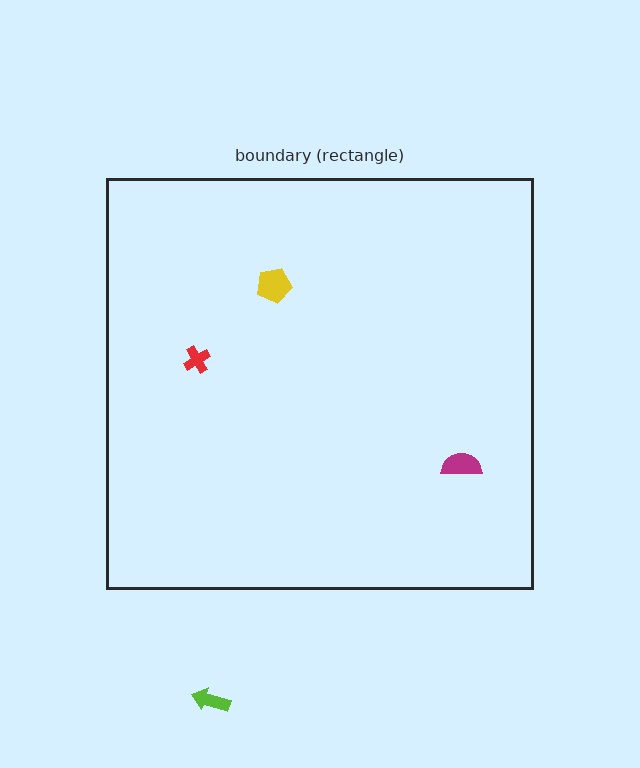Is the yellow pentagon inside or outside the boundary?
Inside.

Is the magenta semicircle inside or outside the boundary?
Inside.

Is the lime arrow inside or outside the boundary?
Outside.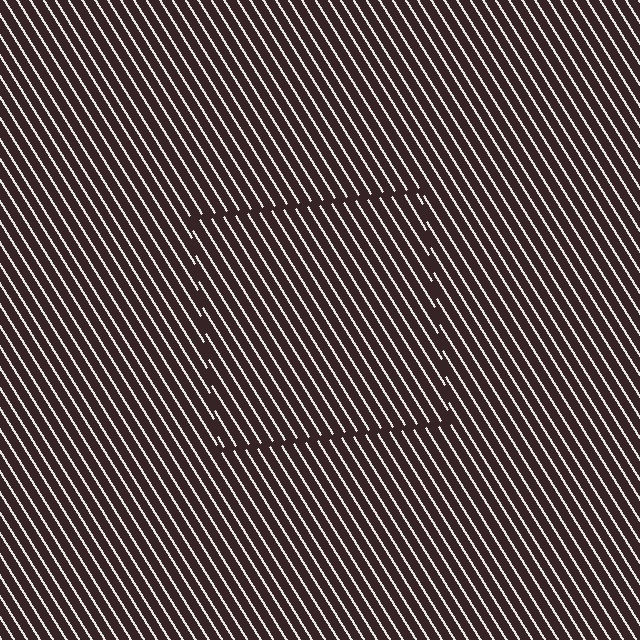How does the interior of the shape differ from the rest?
The interior of the shape contains the same grating, shifted by half a period — the contour is defined by the phase discontinuity where line-ends from the inner and outer gratings abut.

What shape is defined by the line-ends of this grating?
An illusory square. The interior of the shape contains the same grating, shifted by half a period — the contour is defined by the phase discontinuity where line-ends from the inner and outer gratings abut.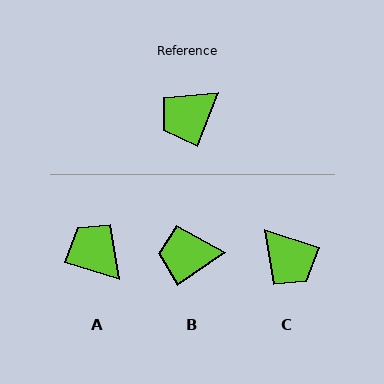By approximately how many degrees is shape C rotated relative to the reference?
Approximately 94 degrees counter-clockwise.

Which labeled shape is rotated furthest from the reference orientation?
C, about 94 degrees away.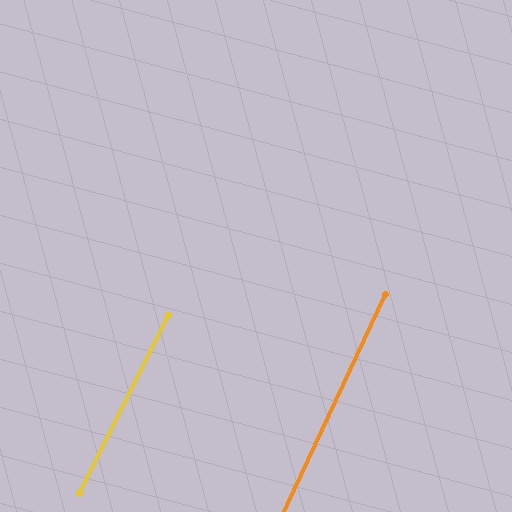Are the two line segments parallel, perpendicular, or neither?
Parallel — their directions differ by only 1.6°.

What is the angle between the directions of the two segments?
Approximately 2 degrees.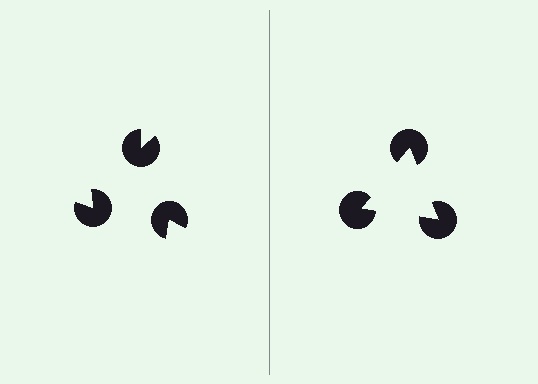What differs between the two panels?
The pac-man discs are positioned identically on both sides; only the wedge orientations differ. On the right they align to a triangle; on the left they are misaligned.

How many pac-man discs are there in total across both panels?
6 — 3 on each side.